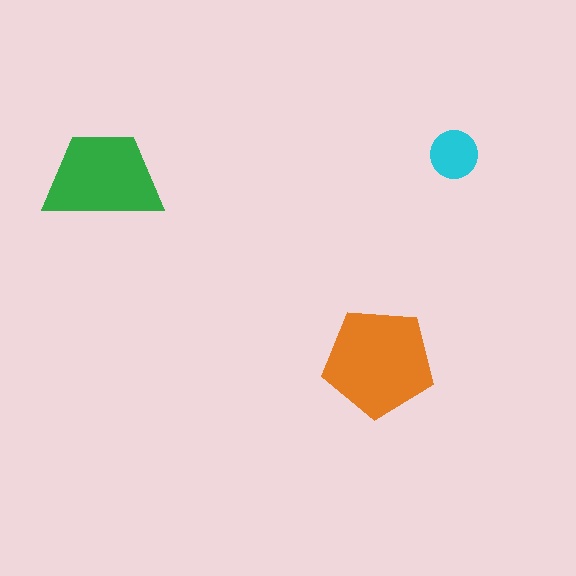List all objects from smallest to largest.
The cyan circle, the green trapezoid, the orange pentagon.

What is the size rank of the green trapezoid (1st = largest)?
2nd.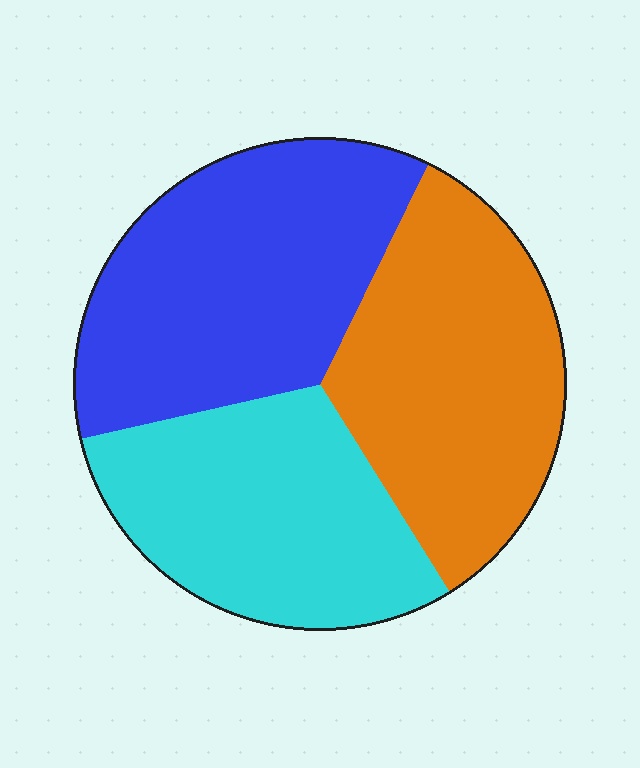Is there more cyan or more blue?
Blue.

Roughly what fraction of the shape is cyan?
Cyan takes up between a sixth and a third of the shape.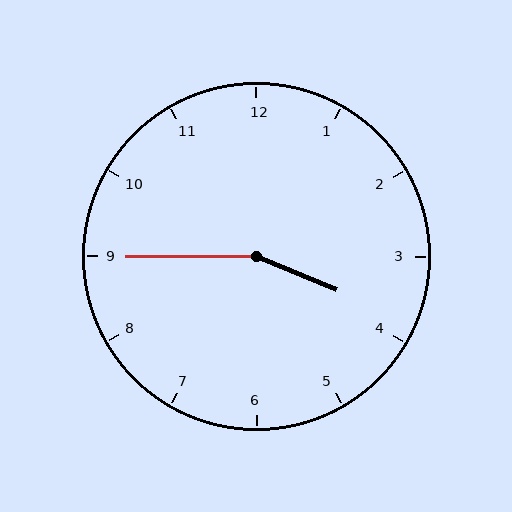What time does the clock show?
3:45.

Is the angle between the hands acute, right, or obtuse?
It is obtuse.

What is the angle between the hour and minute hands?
Approximately 158 degrees.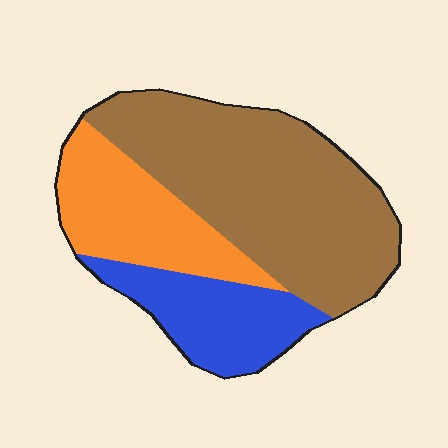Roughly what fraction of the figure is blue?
Blue takes up about one fifth (1/5) of the figure.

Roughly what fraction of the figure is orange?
Orange covers about 25% of the figure.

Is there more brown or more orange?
Brown.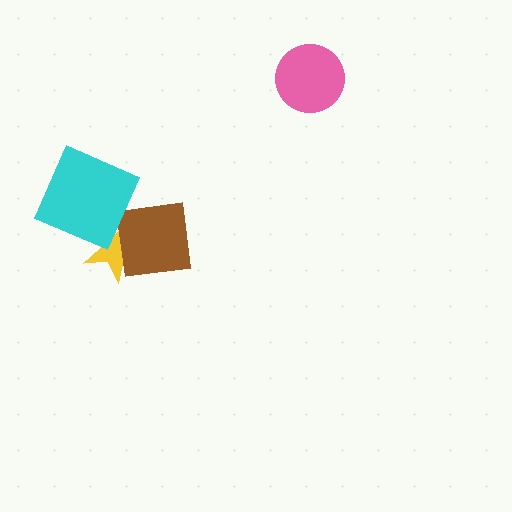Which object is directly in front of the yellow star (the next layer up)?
The brown square is directly in front of the yellow star.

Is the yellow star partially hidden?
Yes, it is partially covered by another shape.